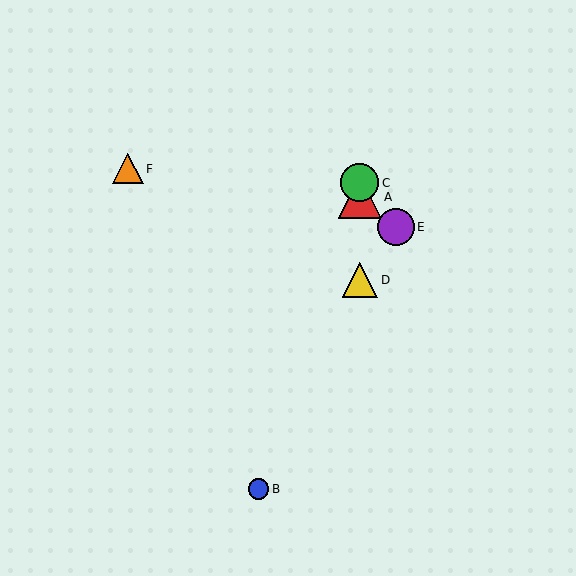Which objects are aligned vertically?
Objects A, C, D are aligned vertically.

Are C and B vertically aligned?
No, C is at x≈360 and B is at x≈259.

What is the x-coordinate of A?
Object A is at x≈360.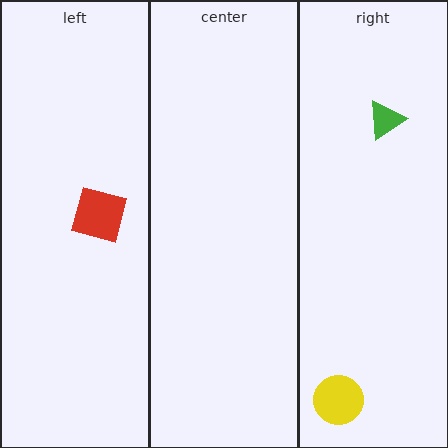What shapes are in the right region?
The green triangle, the yellow circle.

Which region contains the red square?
The left region.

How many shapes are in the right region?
2.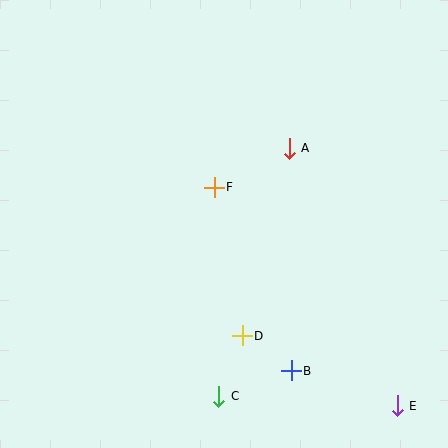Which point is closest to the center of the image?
Point F at (214, 187) is closest to the center.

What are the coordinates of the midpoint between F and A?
The midpoint between F and A is at (252, 168).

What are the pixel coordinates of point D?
Point D is at (242, 336).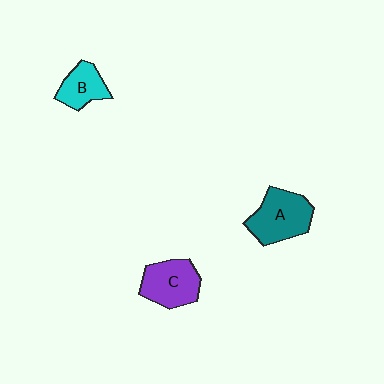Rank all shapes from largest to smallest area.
From largest to smallest: A (teal), C (purple), B (cyan).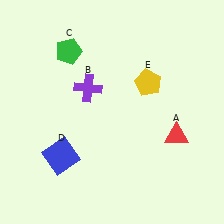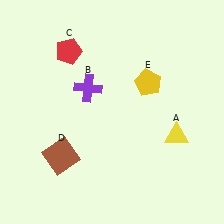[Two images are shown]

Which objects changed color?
A changed from red to yellow. C changed from green to red. D changed from blue to brown.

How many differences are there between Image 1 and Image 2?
There are 3 differences between the two images.